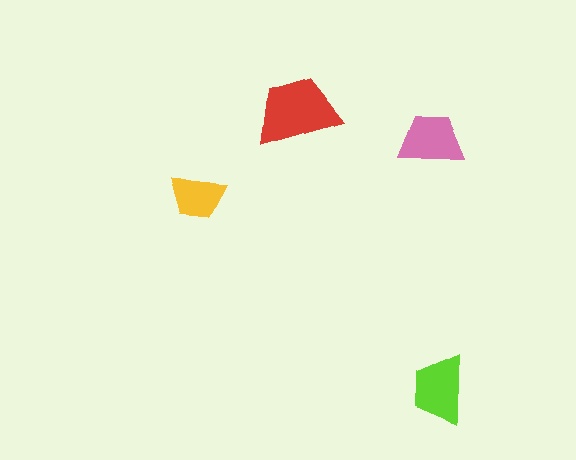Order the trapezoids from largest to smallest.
the red one, the lime one, the pink one, the yellow one.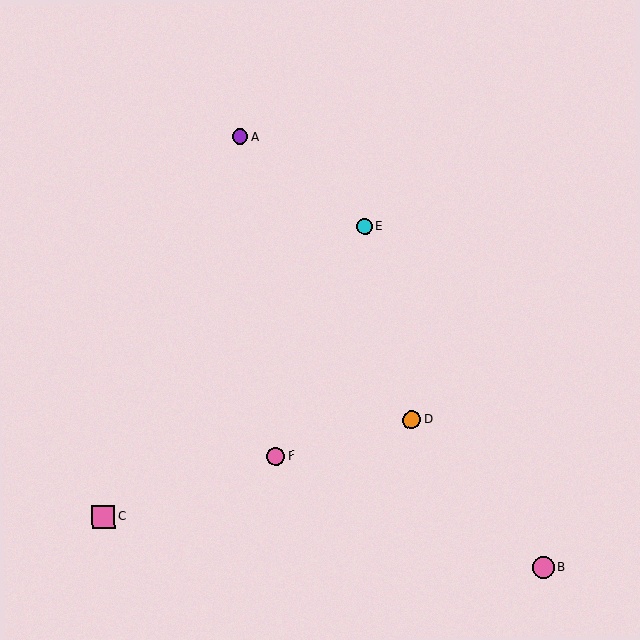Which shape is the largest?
The pink square (labeled C) is the largest.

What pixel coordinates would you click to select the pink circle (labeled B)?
Click at (544, 568) to select the pink circle B.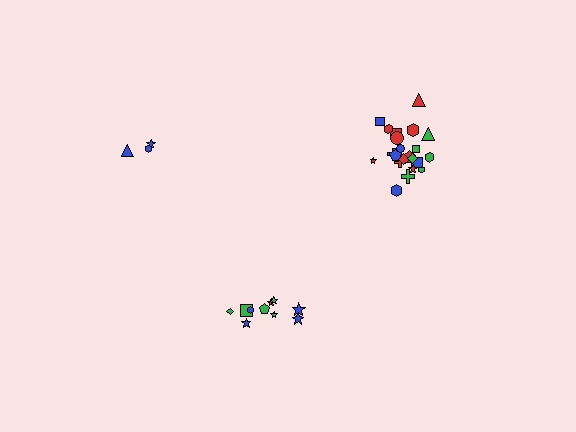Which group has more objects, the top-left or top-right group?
The top-right group.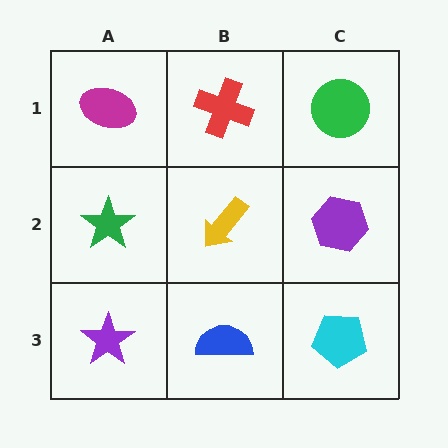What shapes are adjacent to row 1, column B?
A yellow arrow (row 2, column B), a magenta ellipse (row 1, column A), a green circle (row 1, column C).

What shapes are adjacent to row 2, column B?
A red cross (row 1, column B), a blue semicircle (row 3, column B), a green star (row 2, column A), a purple hexagon (row 2, column C).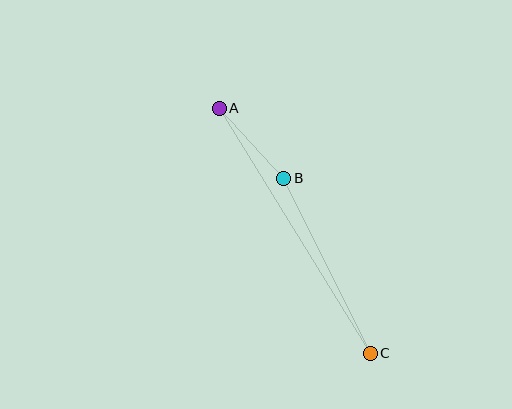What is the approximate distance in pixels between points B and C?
The distance between B and C is approximately 195 pixels.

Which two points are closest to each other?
Points A and B are closest to each other.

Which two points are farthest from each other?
Points A and C are farthest from each other.